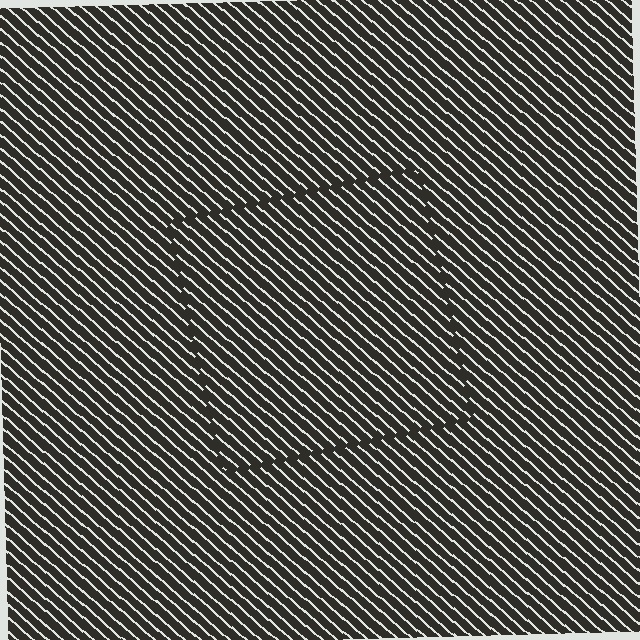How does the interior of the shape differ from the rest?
The interior of the shape contains the same grating, shifted by half a period — the contour is defined by the phase discontinuity where line-ends from the inner and outer gratings abut.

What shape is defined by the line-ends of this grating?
An illusory square. The interior of the shape contains the same grating, shifted by half a period — the contour is defined by the phase discontinuity where line-ends from the inner and outer gratings abut.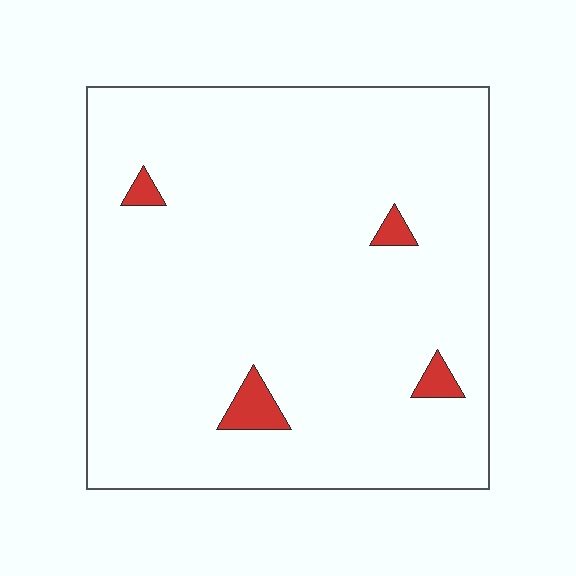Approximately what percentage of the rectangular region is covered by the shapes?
Approximately 5%.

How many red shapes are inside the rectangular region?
4.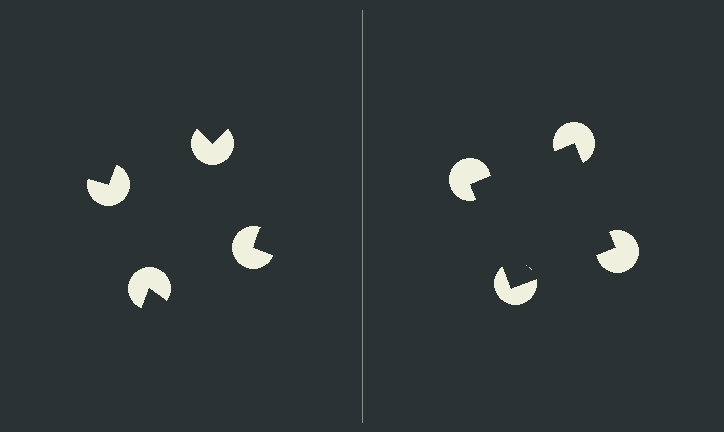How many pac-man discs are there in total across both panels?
8 — 4 on each side.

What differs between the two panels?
The pac-man discs are positioned identically on both sides; only the wedge orientations differ. On the right they align to a square; on the left they are misaligned.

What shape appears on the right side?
An illusory square.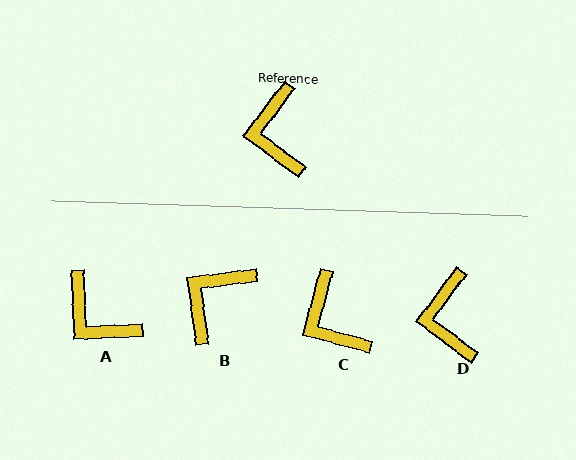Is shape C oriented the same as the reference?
No, it is off by about 21 degrees.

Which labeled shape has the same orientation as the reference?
D.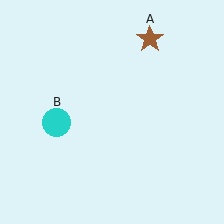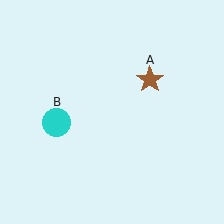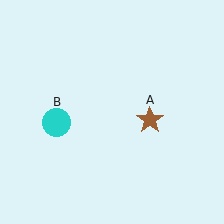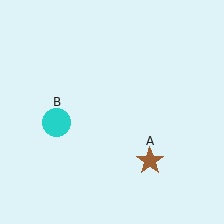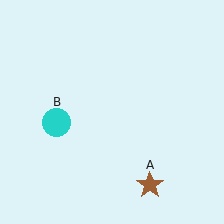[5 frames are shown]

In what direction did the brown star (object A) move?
The brown star (object A) moved down.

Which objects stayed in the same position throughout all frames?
Cyan circle (object B) remained stationary.